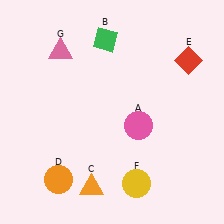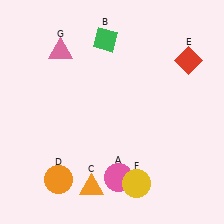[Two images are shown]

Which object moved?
The pink circle (A) moved down.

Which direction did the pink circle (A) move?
The pink circle (A) moved down.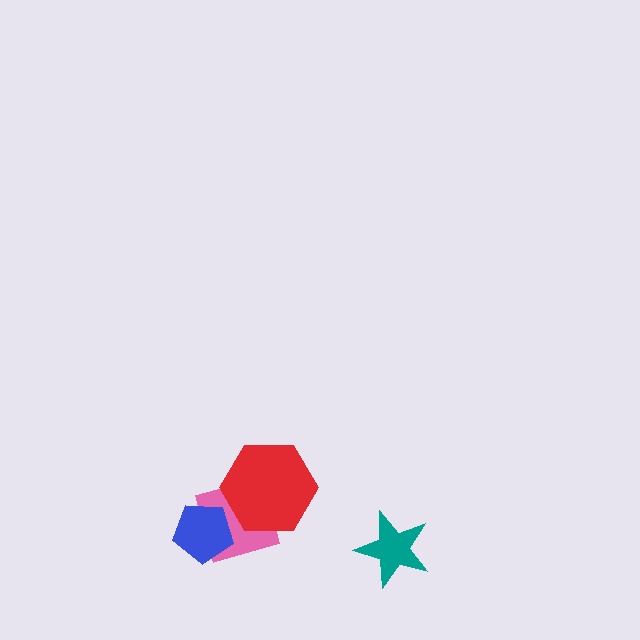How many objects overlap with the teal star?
0 objects overlap with the teal star.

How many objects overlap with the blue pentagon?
1 object overlaps with the blue pentagon.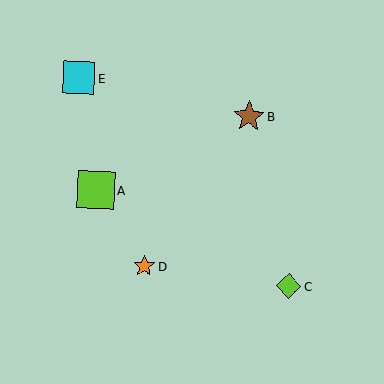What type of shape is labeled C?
Shape C is a lime diamond.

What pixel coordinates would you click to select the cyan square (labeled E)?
Click at (79, 78) to select the cyan square E.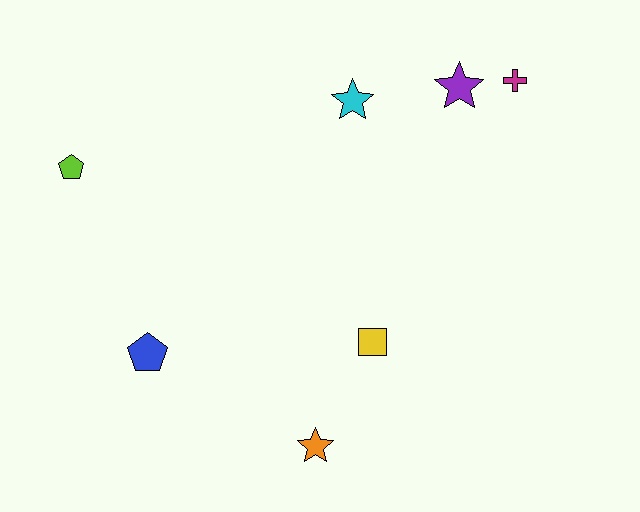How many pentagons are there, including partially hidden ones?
There are 2 pentagons.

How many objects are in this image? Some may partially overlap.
There are 7 objects.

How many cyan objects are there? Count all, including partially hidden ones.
There is 1 cyan object.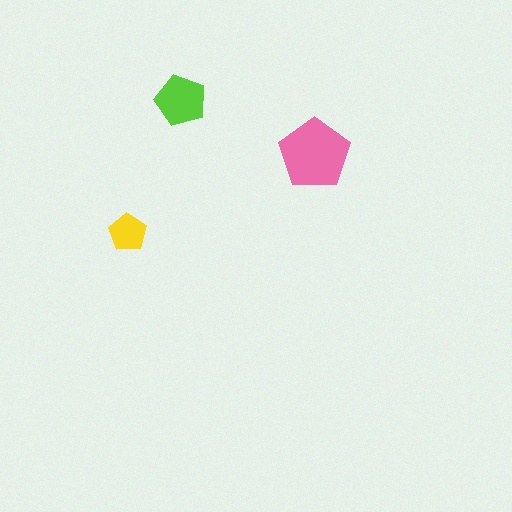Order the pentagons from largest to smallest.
the pink one, the lime one, the yellow one.